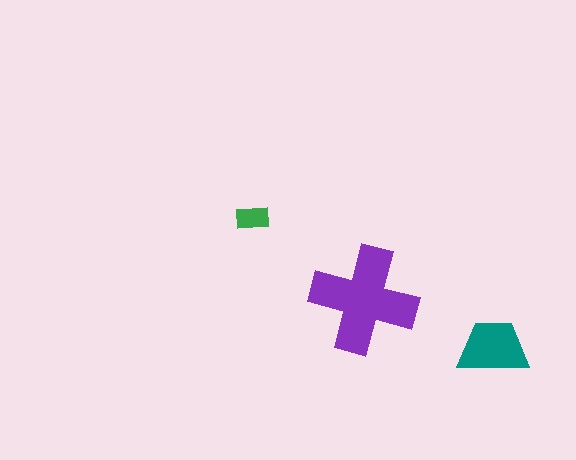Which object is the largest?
The purple cross.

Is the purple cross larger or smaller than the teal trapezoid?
Larger.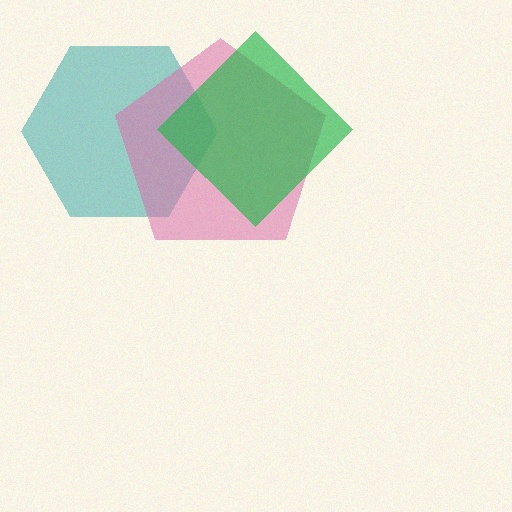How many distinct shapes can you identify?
There are 3 distinct shapes: a teal hexagon, a pink pentagon, a green diamond.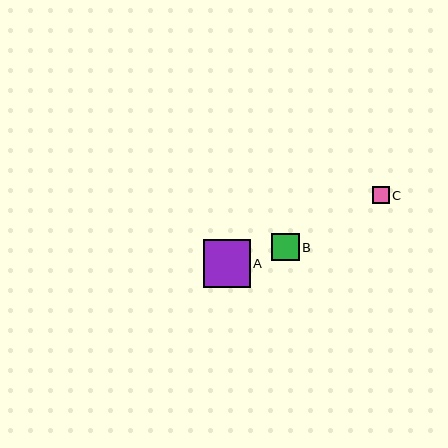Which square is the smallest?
Square C is the smallest with a size of approximately 17 pixels.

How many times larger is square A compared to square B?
Square A is approximately 1.7 times the size of square B.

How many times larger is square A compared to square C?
Square A is approximately 2.8 times the size of square C.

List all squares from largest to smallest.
From largest to smallest: A, B, C.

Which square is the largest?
Square A is the largest with a size of approximately 47 pixels.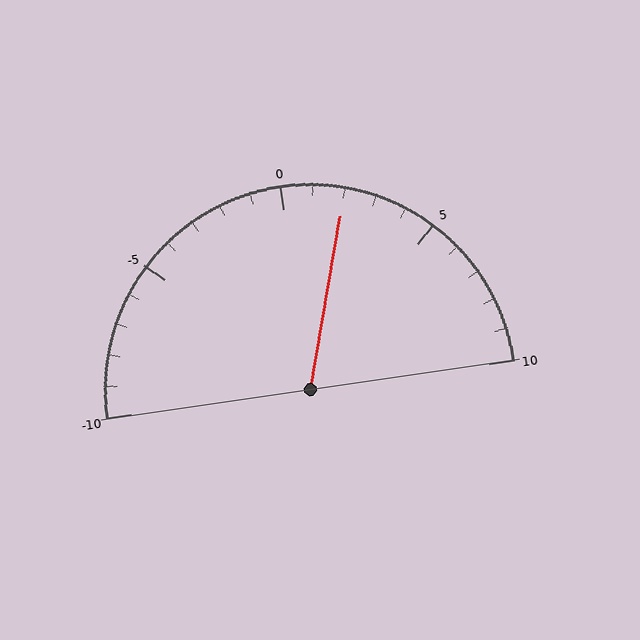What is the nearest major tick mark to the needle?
The nearest major tick mark is 0.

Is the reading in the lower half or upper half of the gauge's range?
The reading is in the upper half of the range (-10 to 10).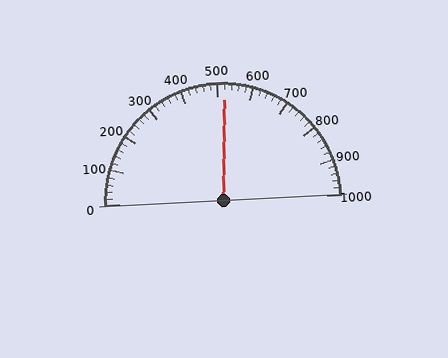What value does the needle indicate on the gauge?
The needle indicates approximately 520.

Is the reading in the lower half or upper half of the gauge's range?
The reading is in the upper half of the range (0 to 1000).